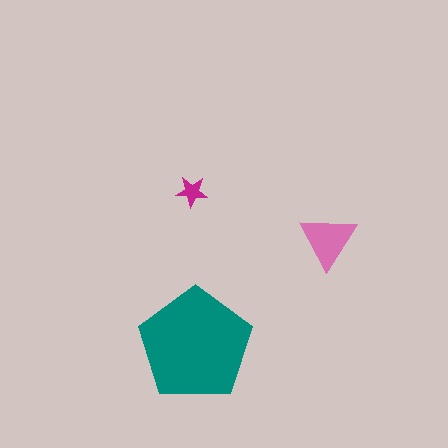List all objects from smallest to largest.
The magenta star, the pink triangle, the teal pentagon.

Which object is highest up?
The magenta star is topmost.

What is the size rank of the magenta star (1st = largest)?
3rd.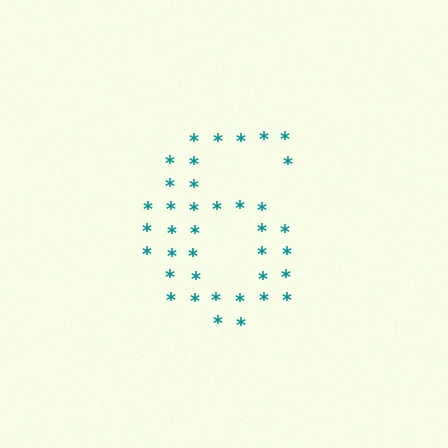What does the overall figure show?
The overall figure shows the digit 6.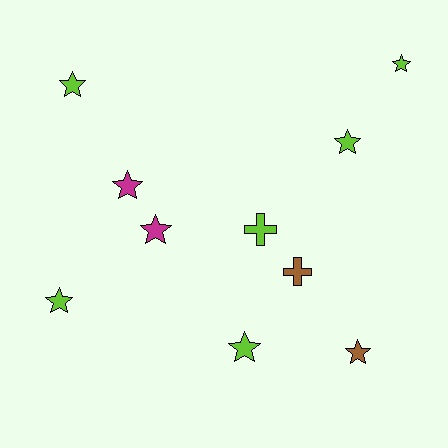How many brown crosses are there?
There is 1 brown cross.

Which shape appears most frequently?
Star, with 8 objects.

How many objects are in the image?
There are 10 objects.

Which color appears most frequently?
Lime, with 6 objects.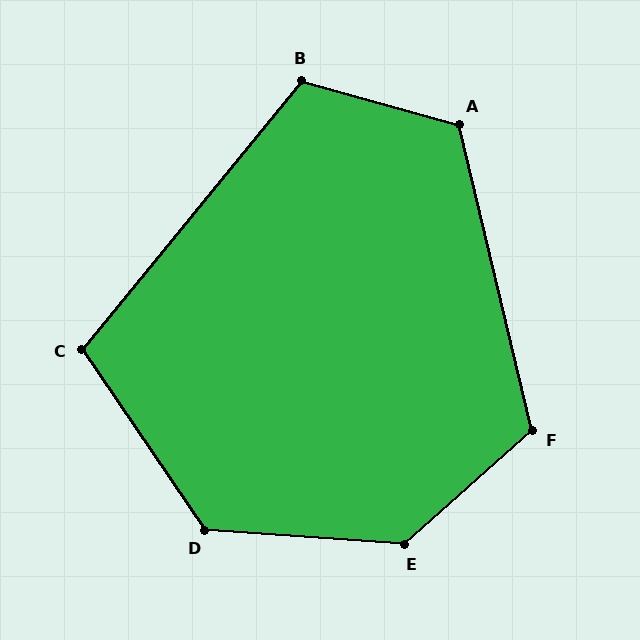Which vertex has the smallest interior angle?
C, at approximately 107 degrees.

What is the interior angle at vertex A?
Approximately 119 degrees (obtuse).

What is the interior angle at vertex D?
Approximately 128 degrees (obtuse).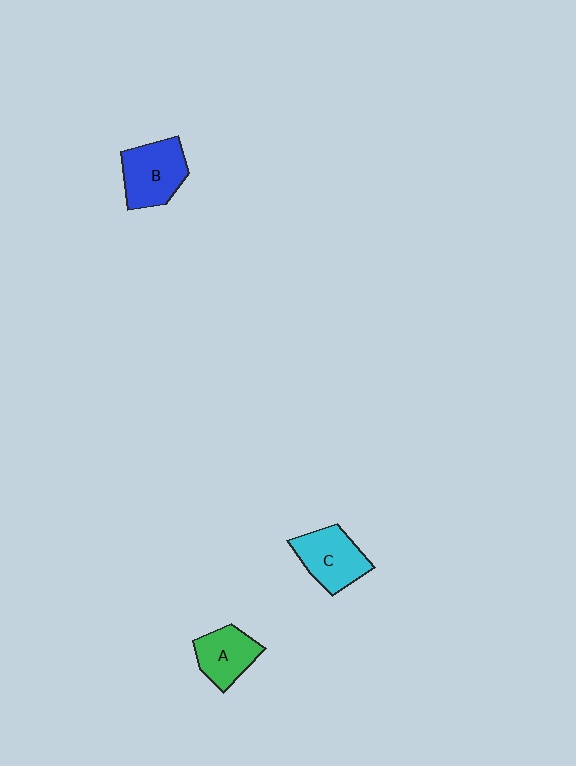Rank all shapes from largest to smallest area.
From largest to smallest: B (blue), C (cyan), A (green).